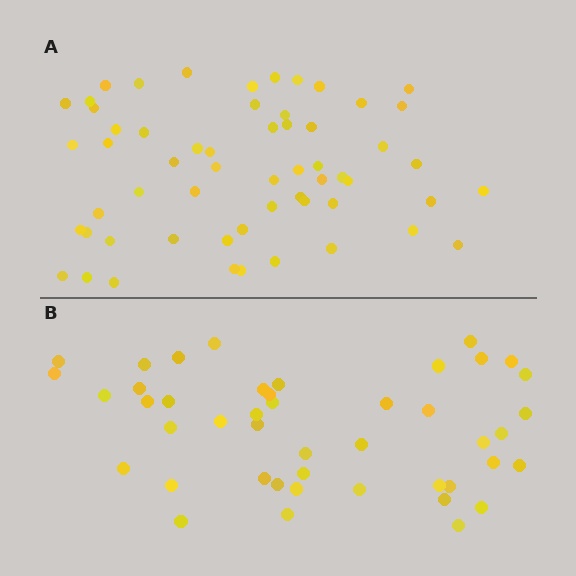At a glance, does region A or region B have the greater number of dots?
Region A (the top region) has more dots.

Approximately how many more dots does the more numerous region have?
Region A has approximately 15 more dots than region B.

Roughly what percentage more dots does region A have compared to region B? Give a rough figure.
About 30% more.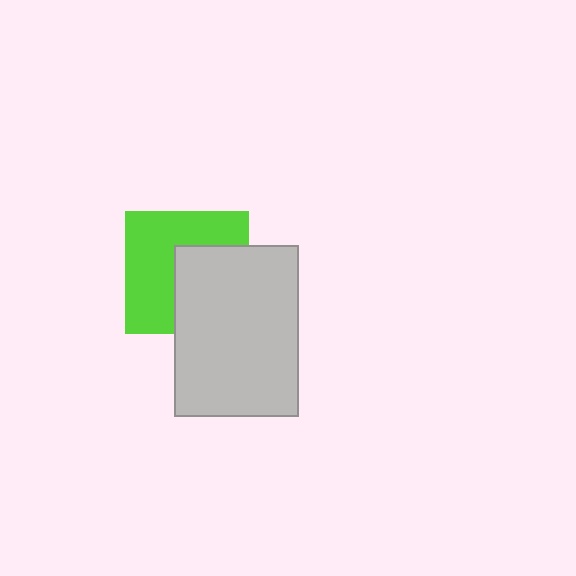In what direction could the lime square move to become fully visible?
The lime square could move toward the upper-left. That would shift it out from behind the light gray rectangle entirely.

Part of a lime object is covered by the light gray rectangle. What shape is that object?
It is a square.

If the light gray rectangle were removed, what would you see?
You would see the complete lime square.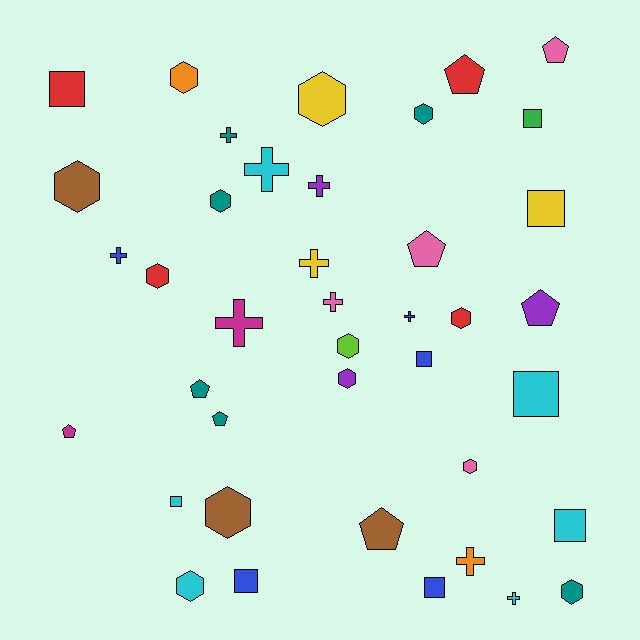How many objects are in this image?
There are 40 objects.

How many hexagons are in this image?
There are 13 hexagons.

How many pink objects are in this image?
There are 4 pink objects.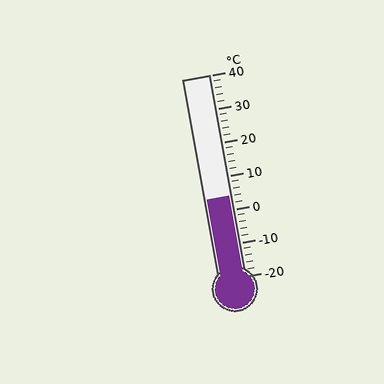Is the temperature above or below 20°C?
The temperature is below 20°C.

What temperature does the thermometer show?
The thermometer shows approximately 4°C.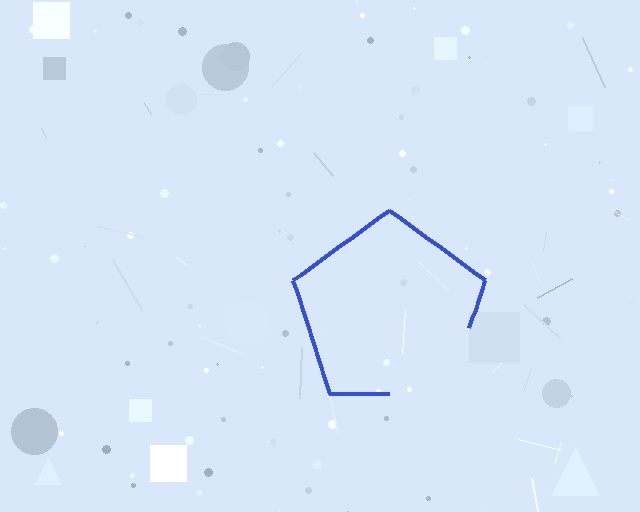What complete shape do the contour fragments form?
The contour fragments form a pentagon.